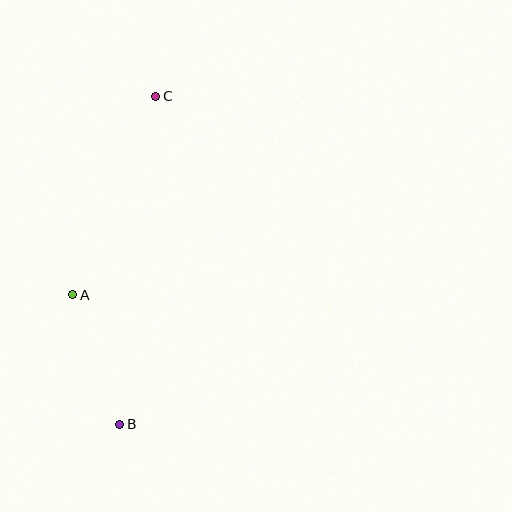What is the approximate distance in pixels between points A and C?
The distance between A and C is approximately 215 pixels.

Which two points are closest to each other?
Points A and B are closest to each other.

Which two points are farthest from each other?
Points B and C are farthest from each other.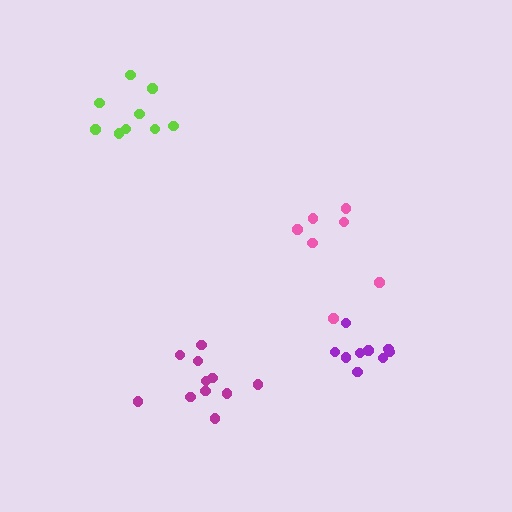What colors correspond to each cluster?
The clusters are colored: purple, lime, pink, magenta.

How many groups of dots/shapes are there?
There are 4 groups.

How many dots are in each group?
Group 1: 9 dots, Group 2: 9 dots, Group 3: 7 dots, Group 4: 12 dots (37 total).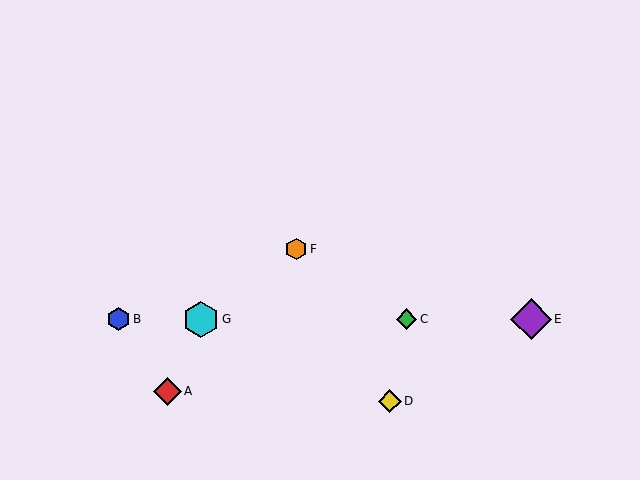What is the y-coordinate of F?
Object F is at y≈249.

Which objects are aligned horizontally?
Objects B, C, E, G are aligned horizontally.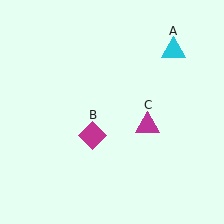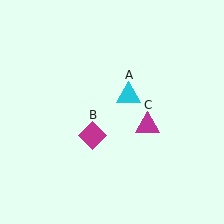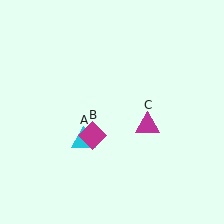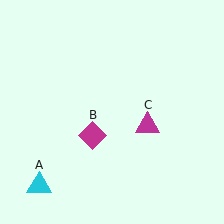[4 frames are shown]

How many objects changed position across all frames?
1 object changed position: cyan triangle (object A).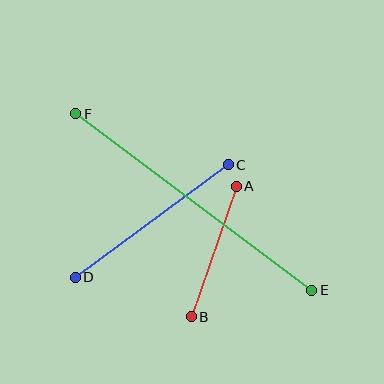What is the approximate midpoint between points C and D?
The midpoint is at approximately (152, 221) pixels.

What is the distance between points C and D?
The distance is approximately 190 pixels.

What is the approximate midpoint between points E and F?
The midpoint is at approximately (194, 202) pixels.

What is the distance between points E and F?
The distance is approximately 294 pixels.